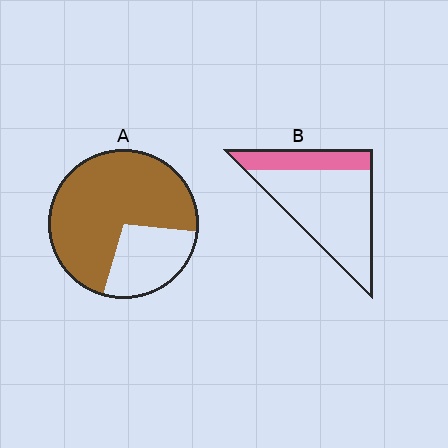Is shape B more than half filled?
No.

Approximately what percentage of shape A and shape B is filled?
A is approximately 70% and B is approximately 25%.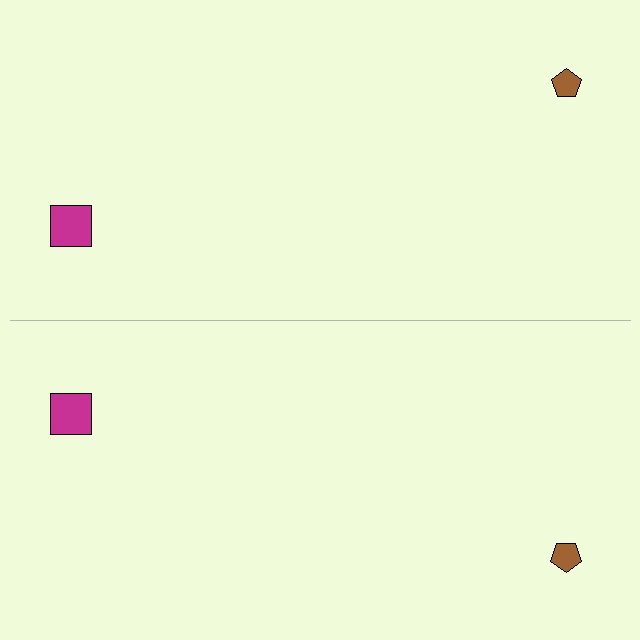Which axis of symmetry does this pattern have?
The pattern has a horizontal axis of symmetry running through the center of the image.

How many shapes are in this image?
There are 4 shapes in this image.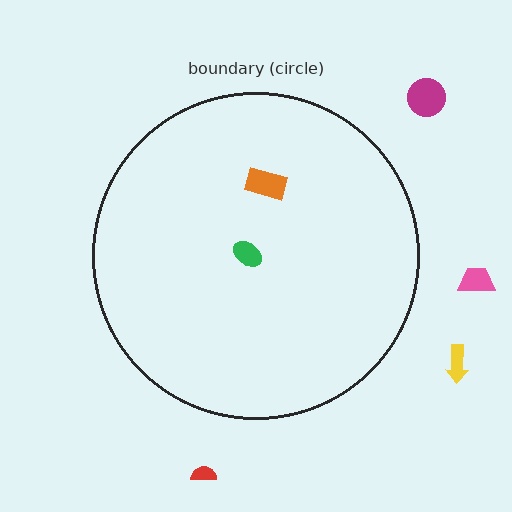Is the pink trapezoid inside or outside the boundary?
Outside.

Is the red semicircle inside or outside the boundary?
Outside.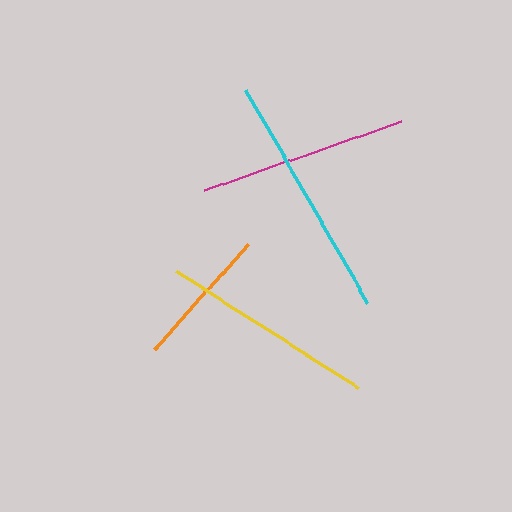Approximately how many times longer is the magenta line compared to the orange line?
The magenta line is approximately 1.5 times the length of the orange line.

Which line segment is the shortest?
The orange line is the shortest at approximately 142 pixels.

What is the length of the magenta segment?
The magenta segment is approximately 209 pixels long.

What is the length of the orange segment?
The orange segment is approximately 142 pixels long.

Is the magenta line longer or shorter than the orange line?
The magenta line is longer than the orange line.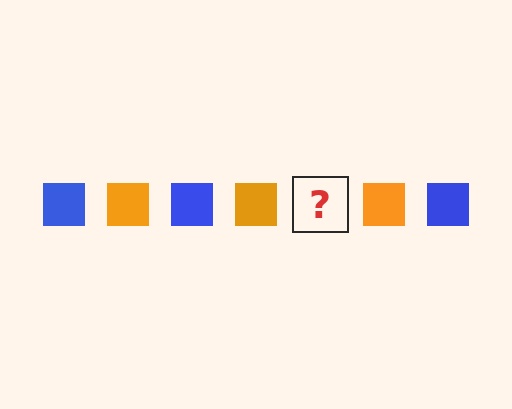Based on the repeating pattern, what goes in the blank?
The blank should be a blue square.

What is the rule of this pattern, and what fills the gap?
The rule is that the pattern cycles through blue, orange squares. The gap should be filled with a blue square.